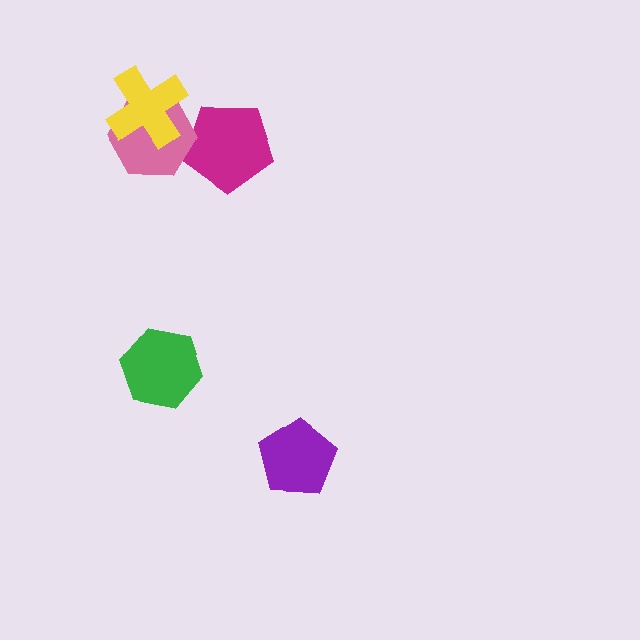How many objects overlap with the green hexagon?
0 objects overlap with the green hexagon.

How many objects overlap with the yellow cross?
1 object overlaps with the yellow cross.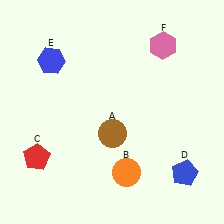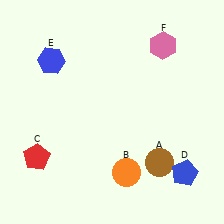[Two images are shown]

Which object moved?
The brown circle (A) moved right.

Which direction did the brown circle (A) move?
The brown circle (A) moved right.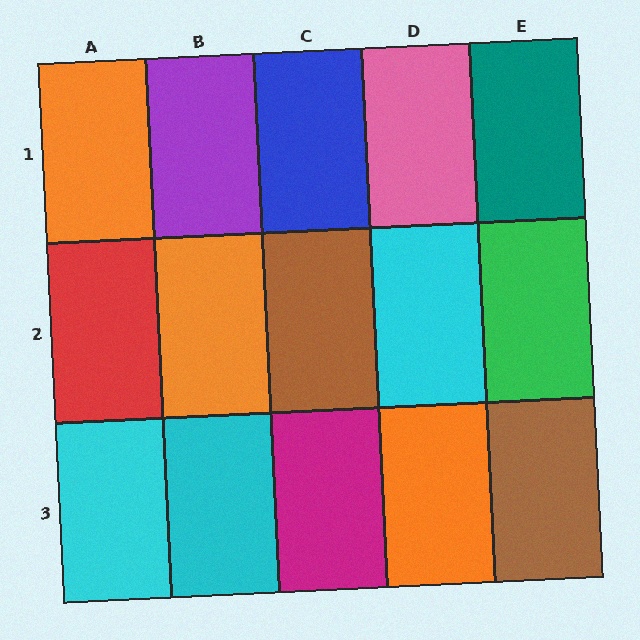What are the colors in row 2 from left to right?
Red, orange, brown, cyan, green.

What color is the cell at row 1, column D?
Pink.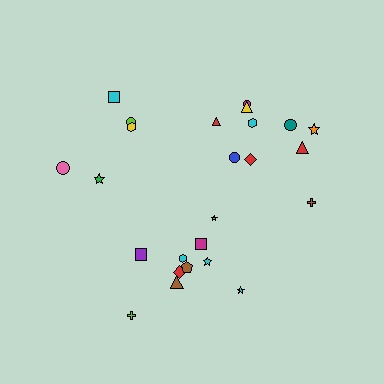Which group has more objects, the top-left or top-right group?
The top-right group.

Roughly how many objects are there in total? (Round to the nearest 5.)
Roughly 25 objects in total.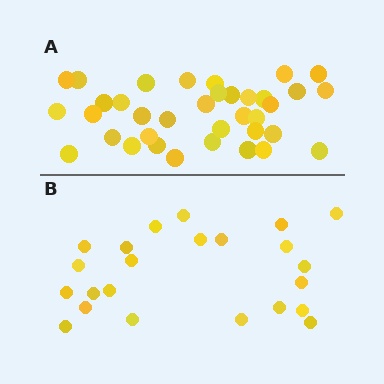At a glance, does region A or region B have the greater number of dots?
Region A (the top region) has more dots.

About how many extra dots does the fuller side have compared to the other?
Region A has approximately 15 more dots than region B.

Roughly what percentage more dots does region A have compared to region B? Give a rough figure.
About 55% more.